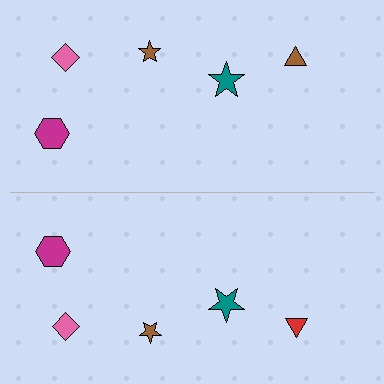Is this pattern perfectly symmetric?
No, the pattern is not perfectly symmetric. The red triangle on the bottom side breaks the symmetry — its mirror counterpart is brown.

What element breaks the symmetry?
The red triangle on the bottom side breaks the symmetry — its mirror counterpart is brown.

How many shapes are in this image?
There are 10 shapes in this image.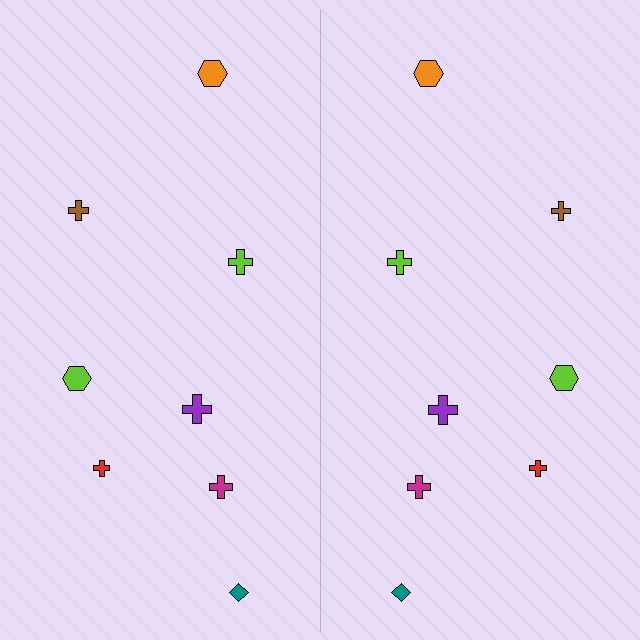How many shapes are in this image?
There are 16 shapes in this image.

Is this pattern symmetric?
Yes, this pattern has bilateral (reflection) symmetry.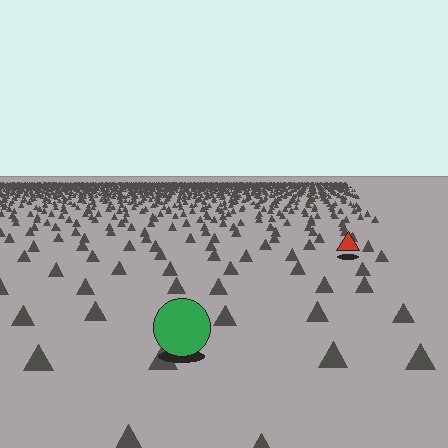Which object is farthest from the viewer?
The red triangle is farthest from the viewer. It appears smaller and the ground texture around it is denser.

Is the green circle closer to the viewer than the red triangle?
Yes. The green circle is closer — you can tell from the texture gradient: the ground texture is coarser near it.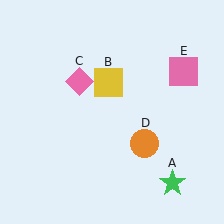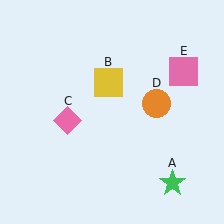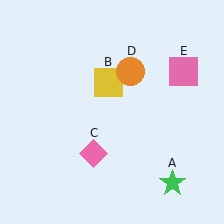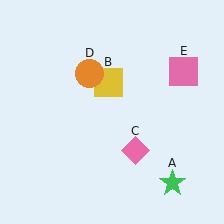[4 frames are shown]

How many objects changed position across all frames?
2 objects changed position: pink diamond (object C), orange circle (object D).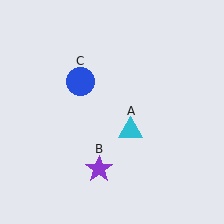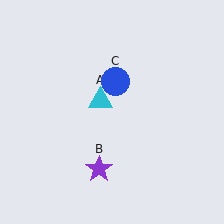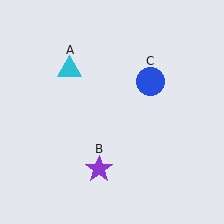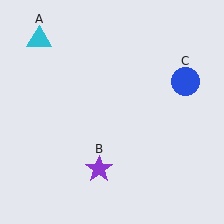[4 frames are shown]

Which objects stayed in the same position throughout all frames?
Purple star (object B) remained stationary.